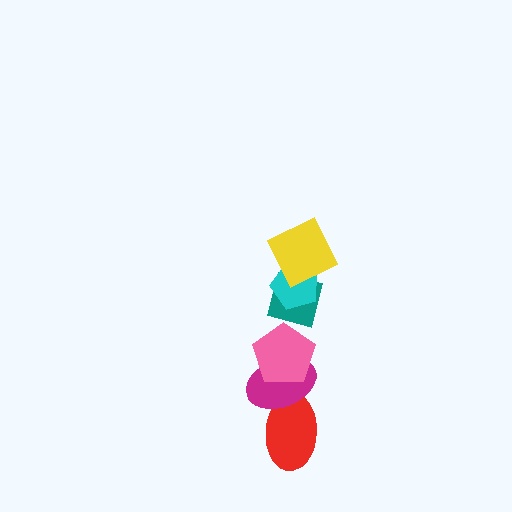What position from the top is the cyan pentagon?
The cyan pentagon is 2nd from the top.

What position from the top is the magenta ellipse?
The magenta ellipse is 5th from the top.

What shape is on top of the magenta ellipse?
The pink pentagon is on top of the magenta ellipse.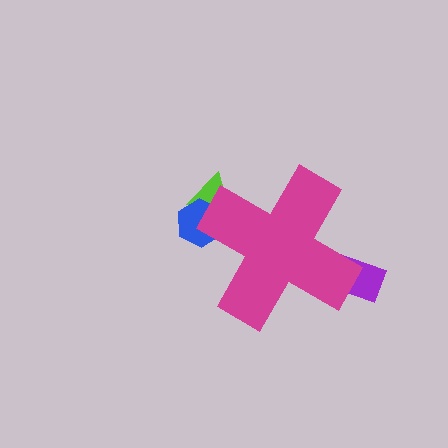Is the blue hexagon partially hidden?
Yes, the blue hexagon is partially hidden behind the magenta cross.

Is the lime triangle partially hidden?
Yes, the lime triangle is partially hidden behind the magenta cross.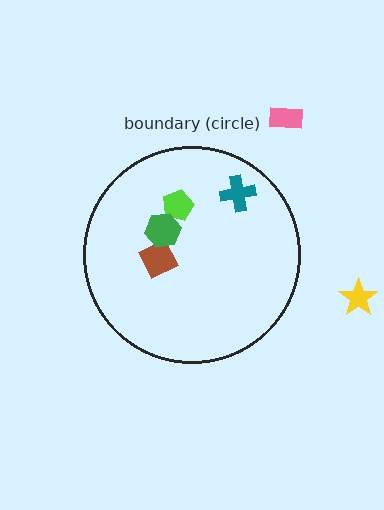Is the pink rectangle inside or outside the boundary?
Outside.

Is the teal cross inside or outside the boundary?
Inside.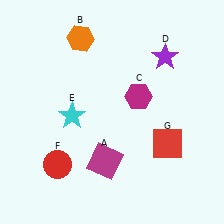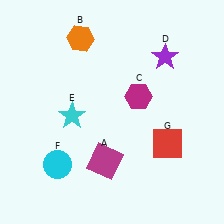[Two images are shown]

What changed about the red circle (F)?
In Image 1, F is red. In Image 2, it changed to cyan.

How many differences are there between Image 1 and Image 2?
There is 1 difference between the two images.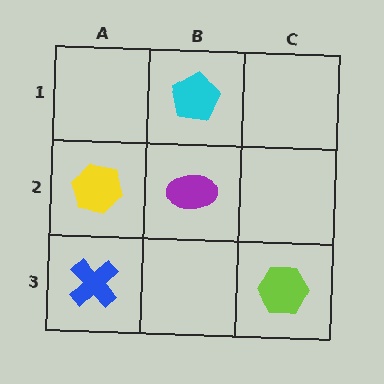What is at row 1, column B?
A cyan pentagon.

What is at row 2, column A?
A yellow hexagon.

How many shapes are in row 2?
2 shapes.